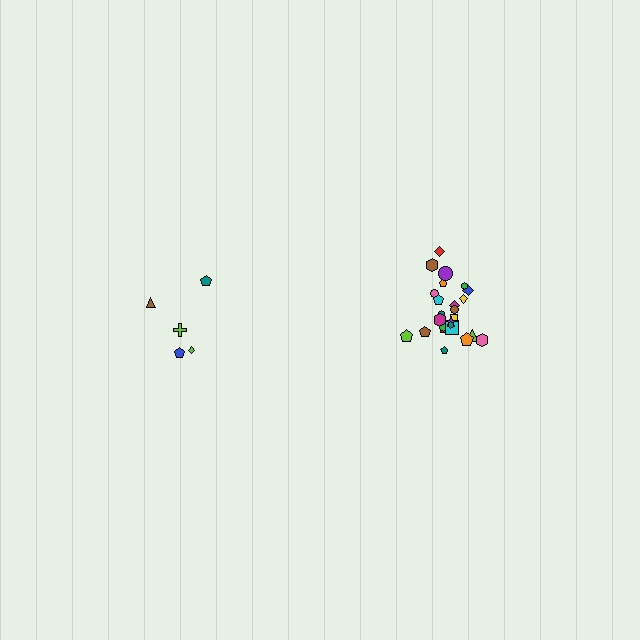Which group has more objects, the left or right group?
The right group.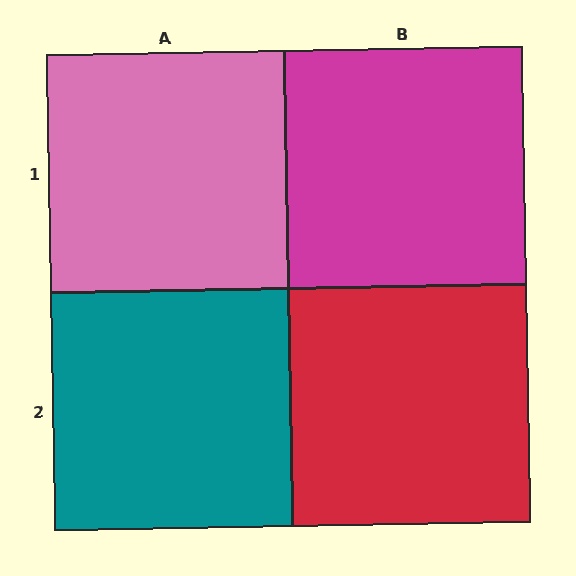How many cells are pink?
1 cell is pink.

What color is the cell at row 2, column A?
Teal.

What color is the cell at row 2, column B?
Red.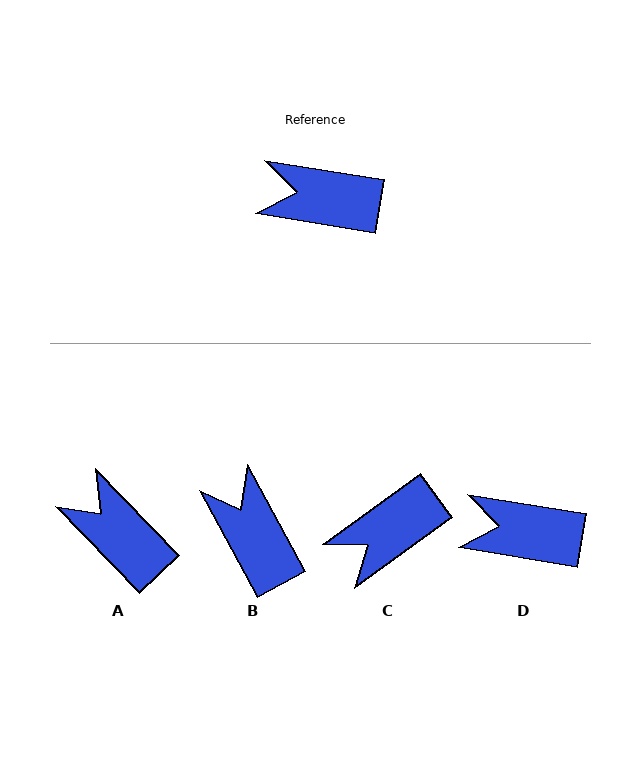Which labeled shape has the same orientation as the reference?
D.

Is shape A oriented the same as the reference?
No, it is off by about 37 degrees.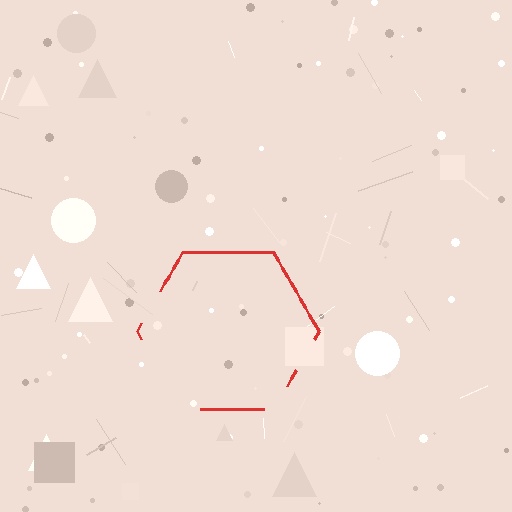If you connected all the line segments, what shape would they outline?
They would outline a hexagon.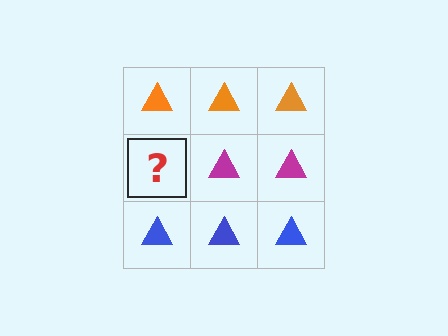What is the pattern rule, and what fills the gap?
The rule is that each row has a consistent color. The gap should be filled with a magenta triangle.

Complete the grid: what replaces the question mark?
The question mark should be replaced with a magenta triangle.